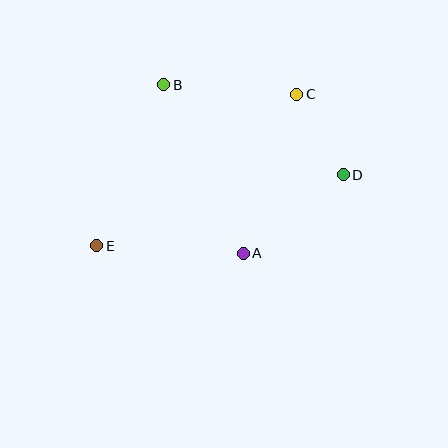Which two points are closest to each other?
Points C and D are closest to each other.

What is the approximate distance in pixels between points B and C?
The distance between B and C is approximately 133 pixels.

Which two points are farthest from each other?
Points D and E are farthest from each other.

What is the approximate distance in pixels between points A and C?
The distance between A and C is approximately 168 pixels.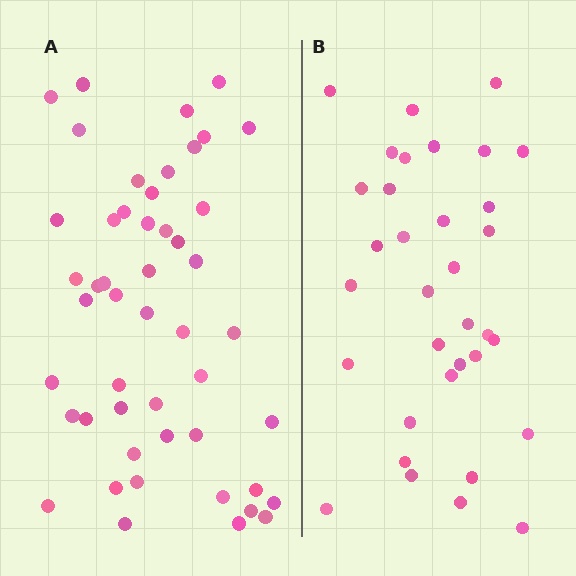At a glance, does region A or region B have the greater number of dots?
Region A (the left region) has more dots.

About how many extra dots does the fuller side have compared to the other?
Region A has approximately 15 more dots than region B.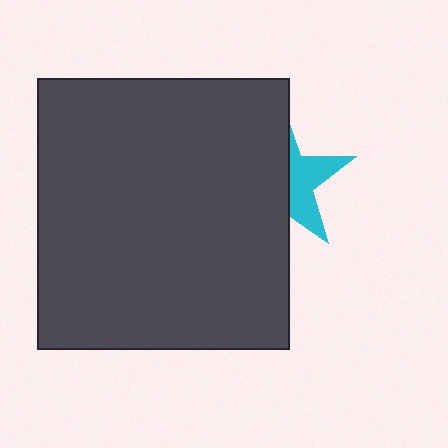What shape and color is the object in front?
The object in front is a dark gray rectangle.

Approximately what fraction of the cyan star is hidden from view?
Roughly 60% of the cyan star is hidden behind the dark gray rectangle.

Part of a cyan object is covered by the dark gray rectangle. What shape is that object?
It is a star.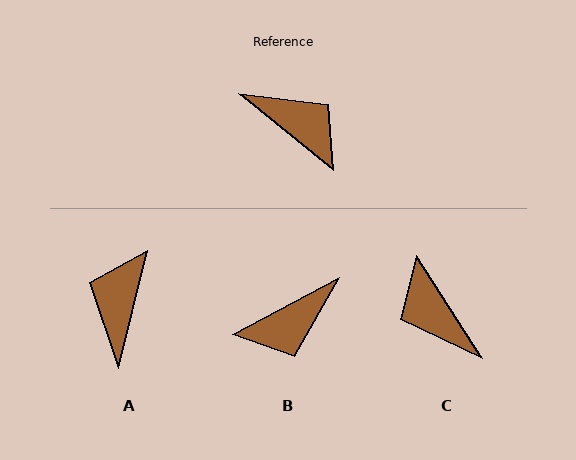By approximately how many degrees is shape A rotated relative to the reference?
Approximately 115 degrees counter-clockwise.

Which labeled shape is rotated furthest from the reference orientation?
C, about 162 degrees away.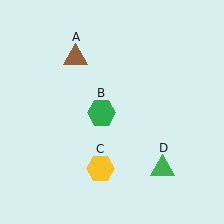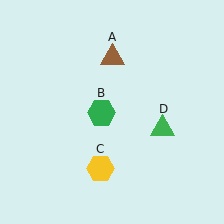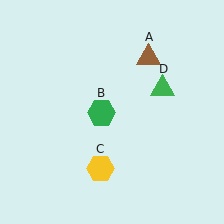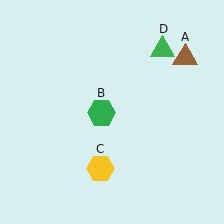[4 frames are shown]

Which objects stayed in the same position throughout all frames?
Green hexagon (object B) and yellow hexagon (object C) remained stationary.